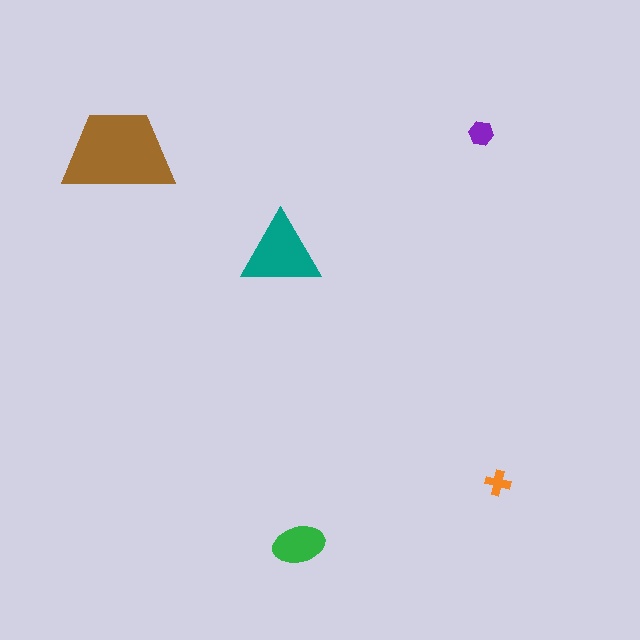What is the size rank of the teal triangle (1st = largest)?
2nd.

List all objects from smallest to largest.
The orange cross, the purple hexagon, the green ellipse, the teal triangle, the brown trapezoid.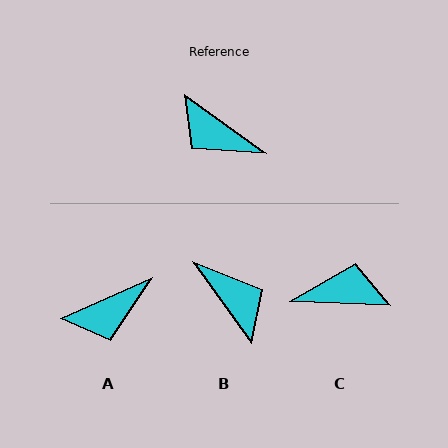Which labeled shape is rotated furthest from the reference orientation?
B, about 162 degrees away.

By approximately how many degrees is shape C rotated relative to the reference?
Approximately 147 degrees clockwise.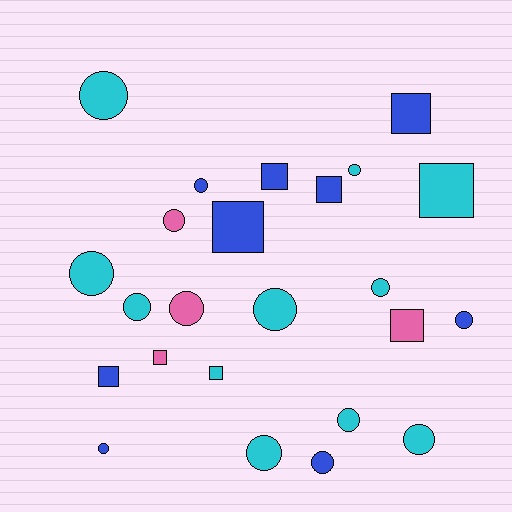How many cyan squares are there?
There are 2 cyan squares.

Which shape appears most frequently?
Circle, with 15 objects.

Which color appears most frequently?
Cyan, with 11 objects.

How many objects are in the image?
There are 24 objects.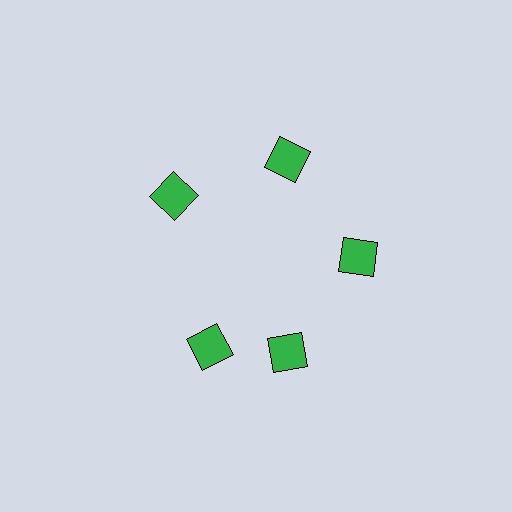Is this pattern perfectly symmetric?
No. The 5 green diamonds are arranged in a ring, but one element near the 8 o'clock position is rotated out of alignment along the ring, breaking the 5-fold rotational symmetry.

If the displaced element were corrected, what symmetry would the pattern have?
It would have 5-fold rotational symmetry — the pattern would map onto itself every 72 degrees.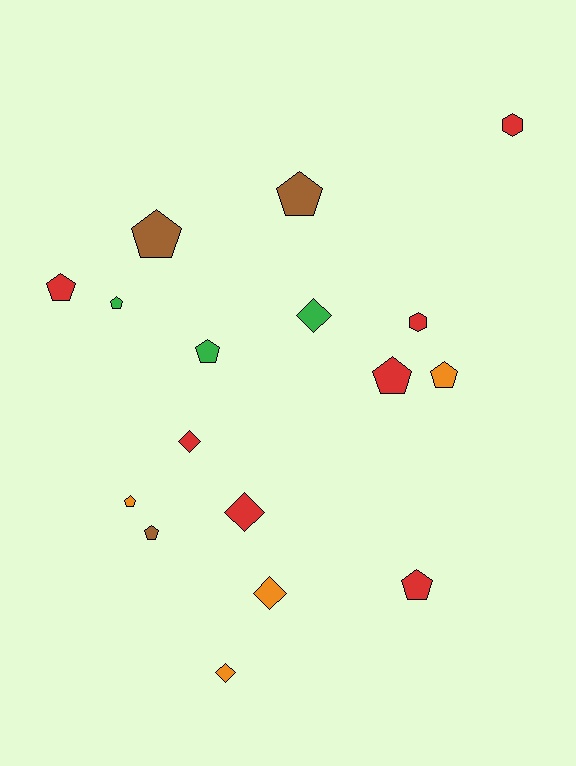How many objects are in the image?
There are 17 objects.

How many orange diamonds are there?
There are 2 orange diamonds.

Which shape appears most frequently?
Pentagon, with 10 objects.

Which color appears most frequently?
Red, with 7 objects.